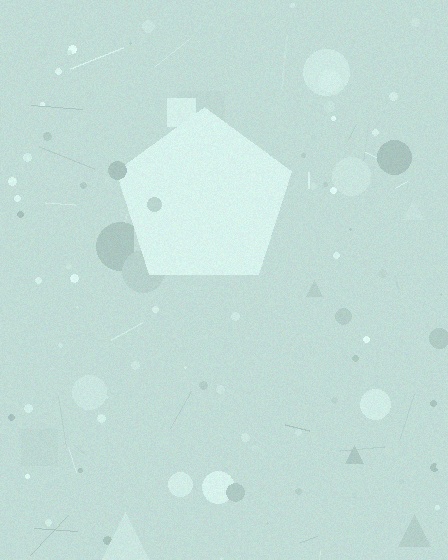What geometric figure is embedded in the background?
A pentagon is embedded in the background.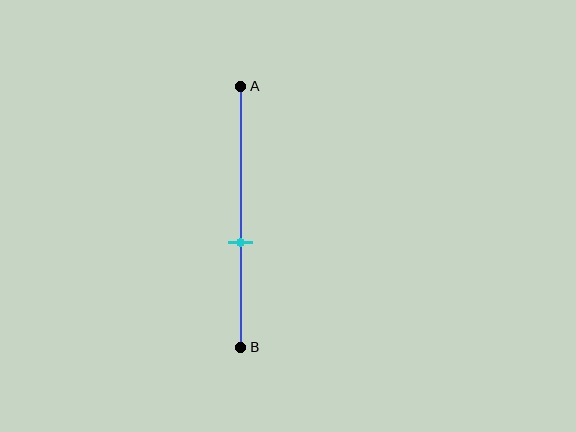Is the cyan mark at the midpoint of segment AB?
No, the mark is at about 60% from A, not at the 50% midpoint.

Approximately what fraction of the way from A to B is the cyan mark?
The cyan mark is approximately 60% of the way from A to B.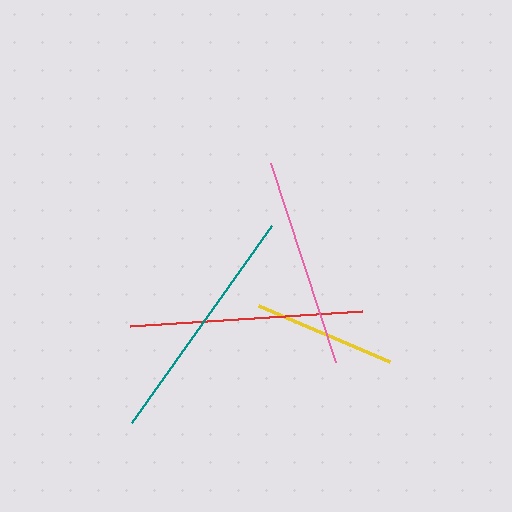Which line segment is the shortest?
The yellow line is the shortest at approximately 143 pixels.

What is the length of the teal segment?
The teal segment is approximately 241 pixels long.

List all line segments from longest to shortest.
From longest to shortest: teal, red, pink, yellow.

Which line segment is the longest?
The teal line is the longest at approximately 241 pixels.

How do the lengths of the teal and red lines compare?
The teal and red lines are approximately the same length.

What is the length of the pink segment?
The pink segment is approximately 210 pixels long.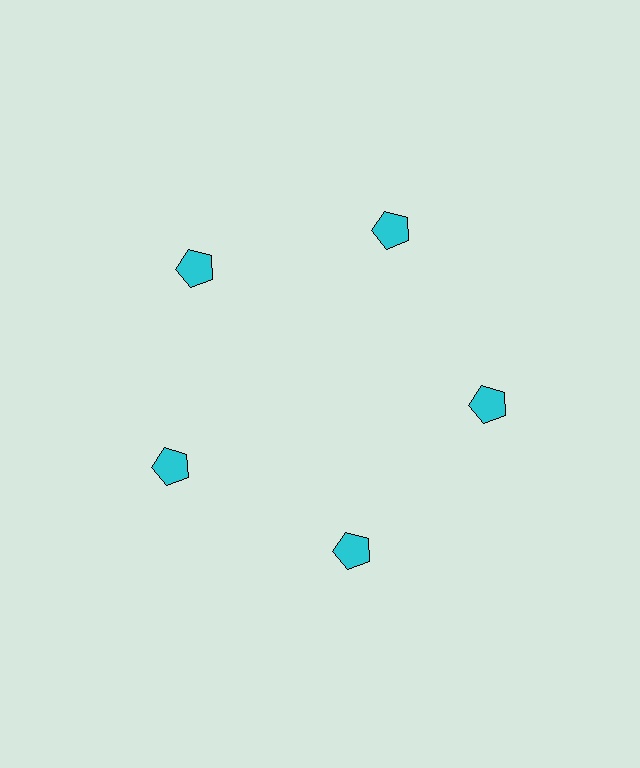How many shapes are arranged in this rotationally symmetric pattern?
There are 5 shapes, arranged in 5 groups of 1.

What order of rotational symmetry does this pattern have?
This pattern has 5-fold rotational symmetry.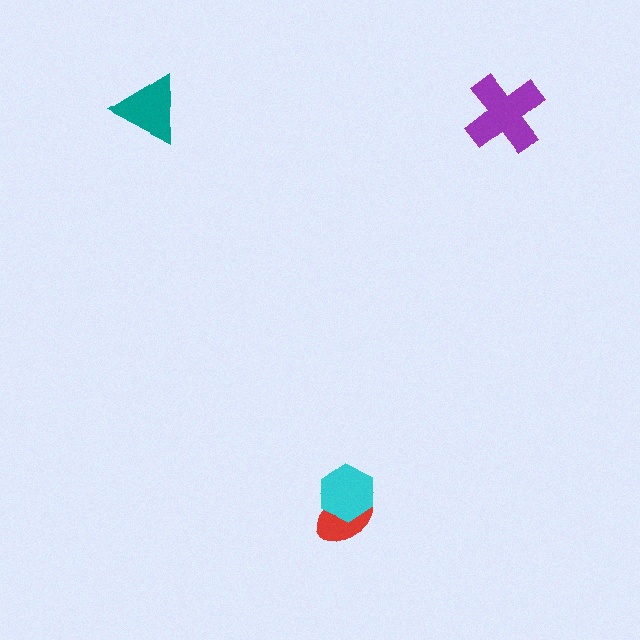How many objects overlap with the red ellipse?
1 object overlaps with the red ellipse.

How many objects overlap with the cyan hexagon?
1 object overlaps with the cyan hexagon.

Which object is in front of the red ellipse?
The cyan hexagon is in front of the red ellipse.